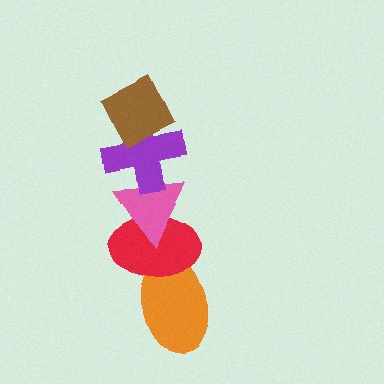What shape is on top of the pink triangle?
The purple cross is on top of the pink triangle.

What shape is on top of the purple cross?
The brown diamond is on top of the purple cross.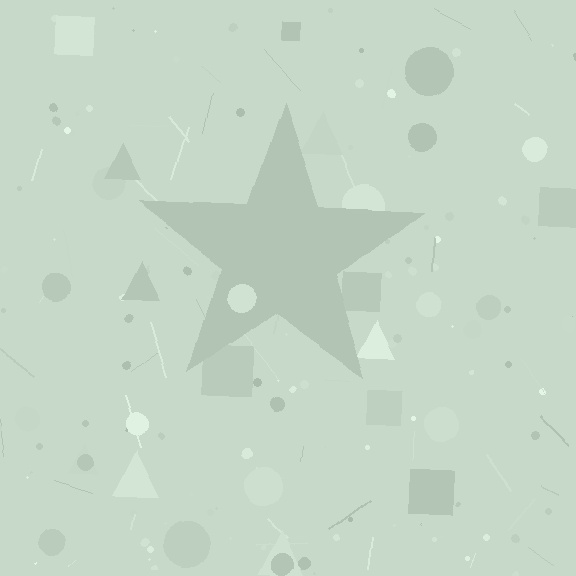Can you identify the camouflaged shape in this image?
The camouflaged shape is a star.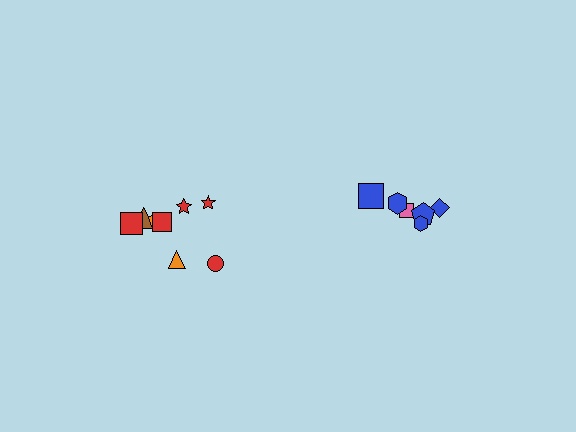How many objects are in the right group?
There are 6 objects.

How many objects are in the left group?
There are 8 objects.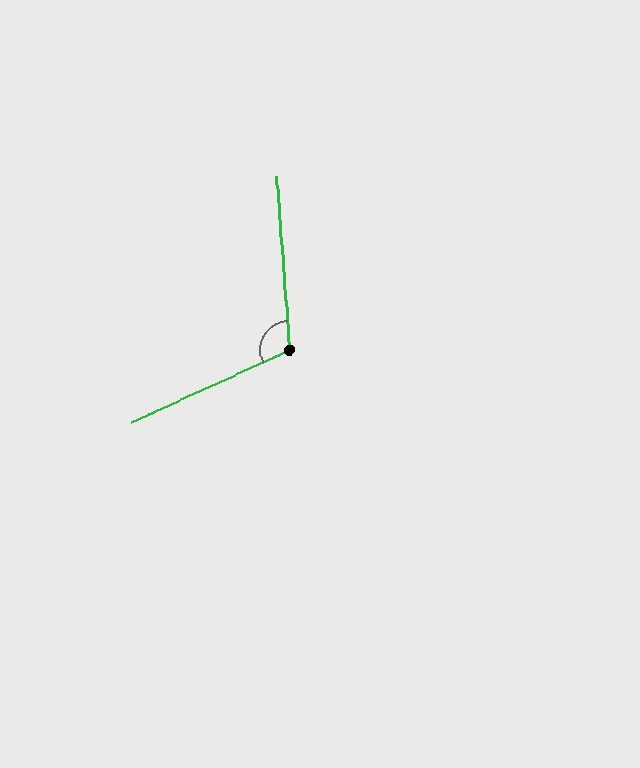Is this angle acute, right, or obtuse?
It is obtuse.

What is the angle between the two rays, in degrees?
Approximately 110 degrees.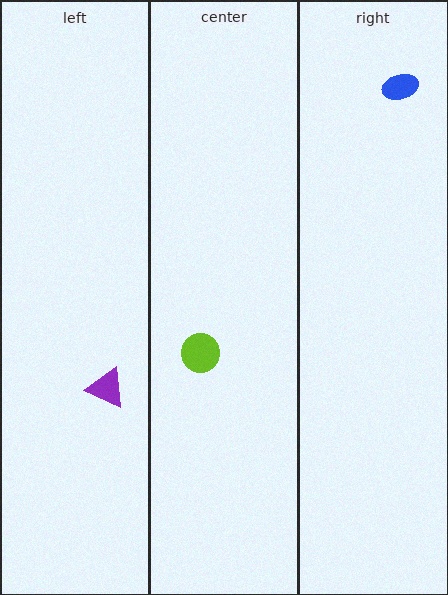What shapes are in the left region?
The purple triangle.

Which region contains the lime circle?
The center region.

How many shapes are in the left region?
1.